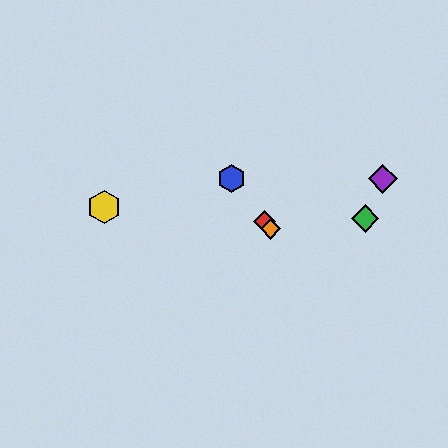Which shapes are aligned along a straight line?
The red diamond, the blue hexagon, the orange diamond are aligned along a straight line.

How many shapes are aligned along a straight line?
3 shapes (the red diamond, the blue hexagon, the orange diamond) are aligned along a straight line.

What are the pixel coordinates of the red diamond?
The red diamond is at (265, 222).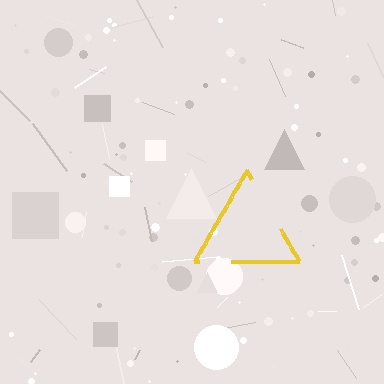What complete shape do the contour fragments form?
The contour fragments form a triangle.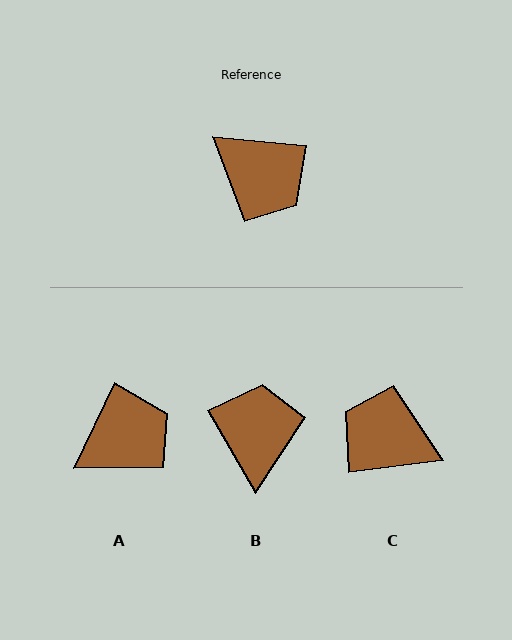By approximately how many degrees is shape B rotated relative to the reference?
Approximately 125 degrees counter-clockwise.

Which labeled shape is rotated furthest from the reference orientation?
C, about 168 degrees away.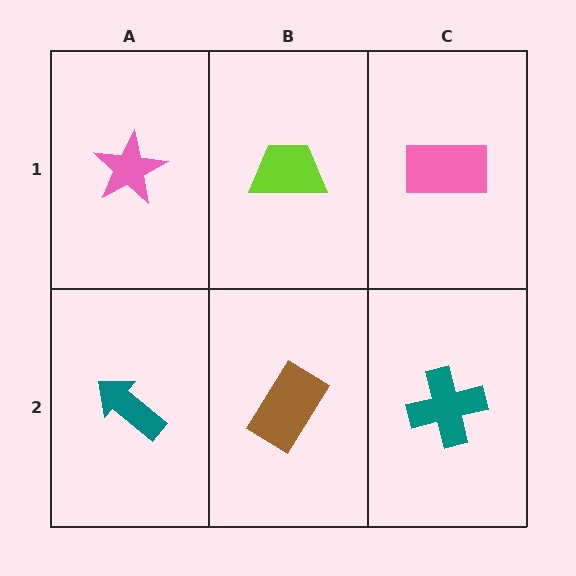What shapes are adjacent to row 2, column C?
A pink rectangle (row 1, column C), a brown rectangle (row 2, column B).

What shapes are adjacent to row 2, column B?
A lime trapezoid (row 1, column B), a teal arrow (row 2, column A), a teal cross (row 2, column C).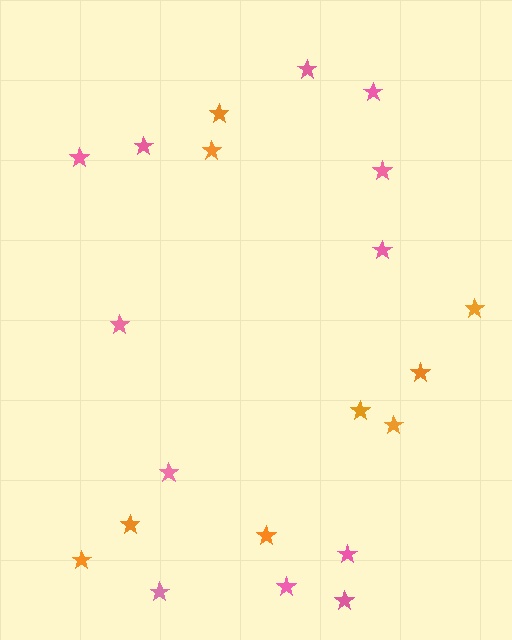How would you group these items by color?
There are 2 groups: one group of orange stars (9) and one group of pink stars (12).